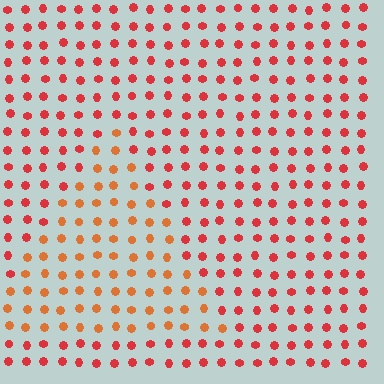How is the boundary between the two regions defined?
The boundary is defined purely by a slight shift in hue (about 27 degrees). Spacing, size, and orientation are identical on both sides.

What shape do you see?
I see a triangle.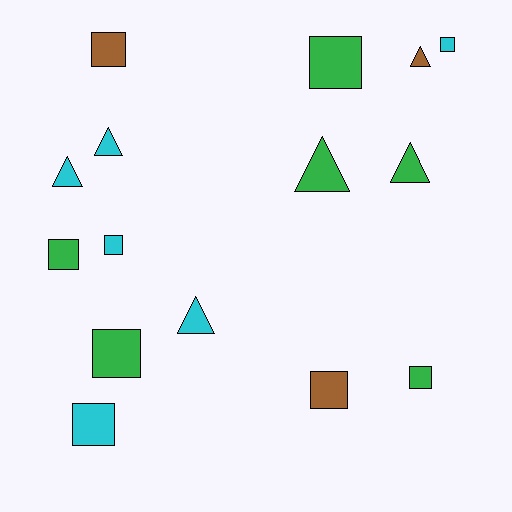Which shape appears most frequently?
Square, with 9 objects.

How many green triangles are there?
There are 2 green triangles.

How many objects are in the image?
There are 15 objects.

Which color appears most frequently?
Cyan, with 6 objects.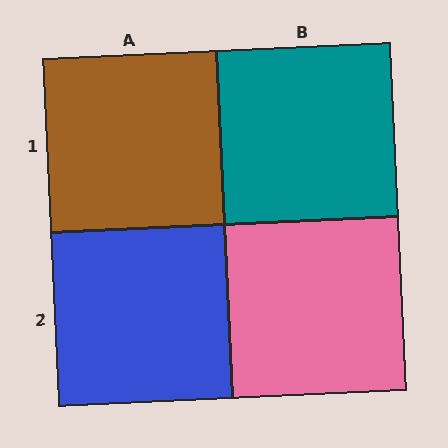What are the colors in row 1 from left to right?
Brown, teal.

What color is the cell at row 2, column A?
Blue.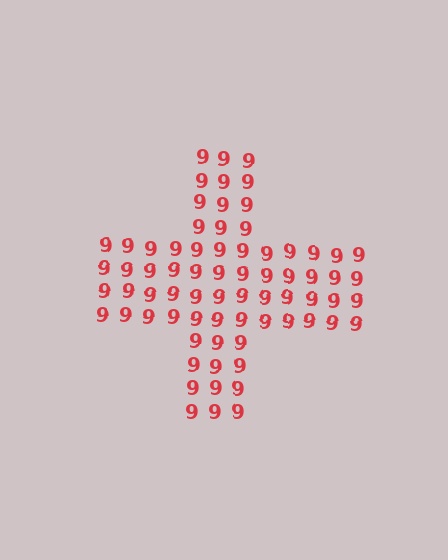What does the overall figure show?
The overall figure shows a cross.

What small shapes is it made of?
It is made of small digit 9's.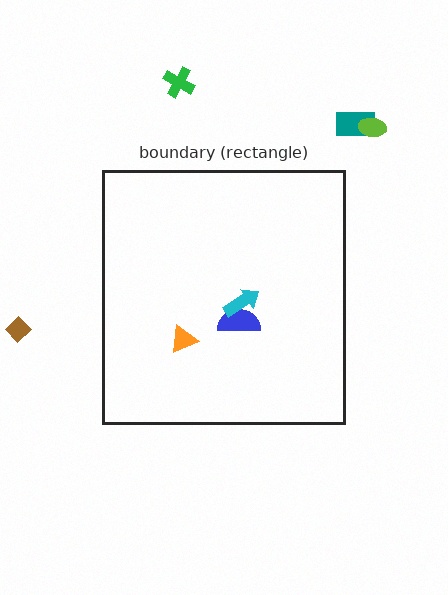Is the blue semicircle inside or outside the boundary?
Inside.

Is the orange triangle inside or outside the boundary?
Inside.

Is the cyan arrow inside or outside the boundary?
Inside.